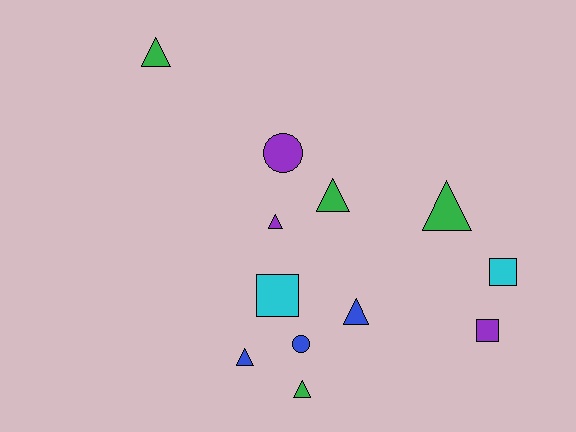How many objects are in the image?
There are 12 objects.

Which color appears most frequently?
Green, with 4 objects.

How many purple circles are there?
There is 1 purple circle.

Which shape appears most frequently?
Triangle, with 7 objects.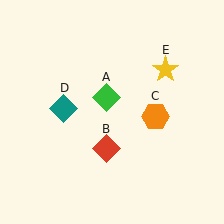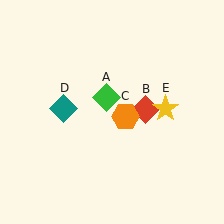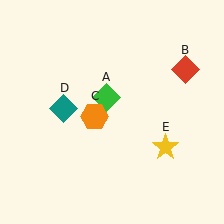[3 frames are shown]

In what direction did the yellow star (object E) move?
The yellow star (object E) moved down.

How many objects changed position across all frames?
3 objects changed position: red diamond (object B), orange hexagon (object C), yellow star (object E).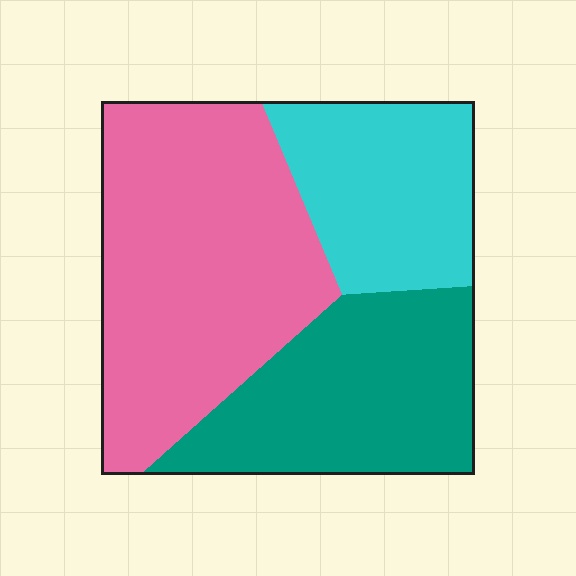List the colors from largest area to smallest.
From largest to smallest: pink, teal, cyan.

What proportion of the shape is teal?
Teal takes up about one third (1/3) of the shape.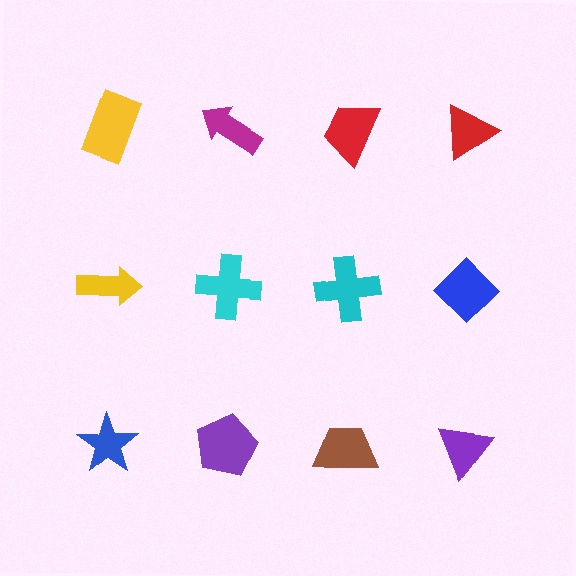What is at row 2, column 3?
A cyan cross.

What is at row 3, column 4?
A purple triangle.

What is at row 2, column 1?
A yellow arrow.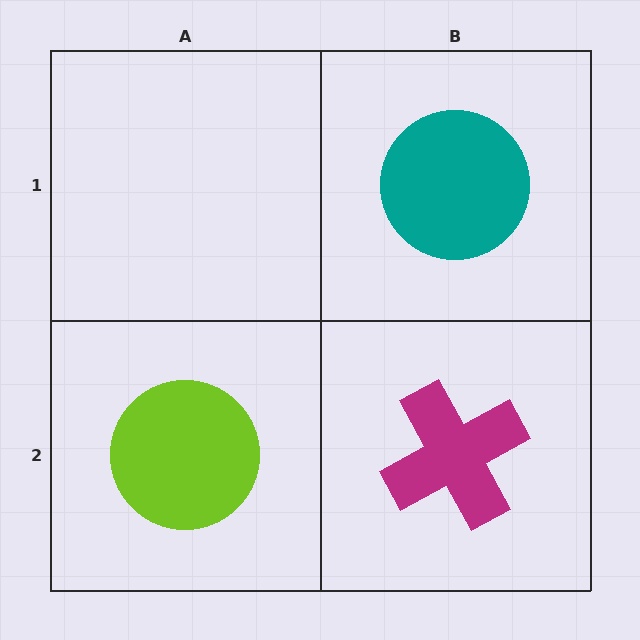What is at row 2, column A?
A lime circle.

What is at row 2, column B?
A magenta cross.